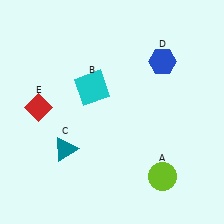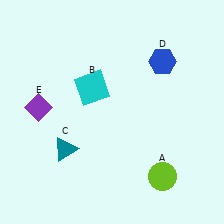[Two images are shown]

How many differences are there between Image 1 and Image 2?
There is 1 difference between the two images.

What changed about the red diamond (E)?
In Image 1, E is red. In Image 2, it changed to purple.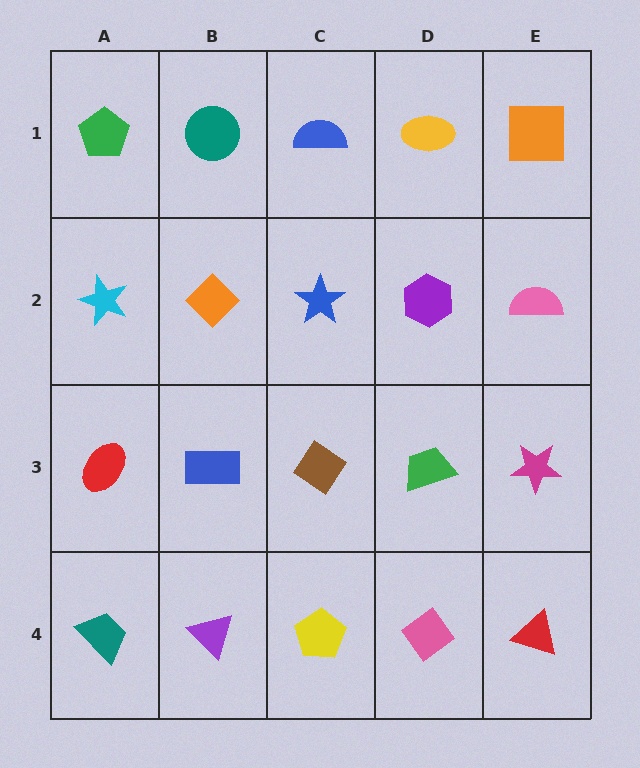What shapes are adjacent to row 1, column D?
A purple hexagon (row 2, column D), a blue semicircle (row 1, column C), an orange square (row 1, column E).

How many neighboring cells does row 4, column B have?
3.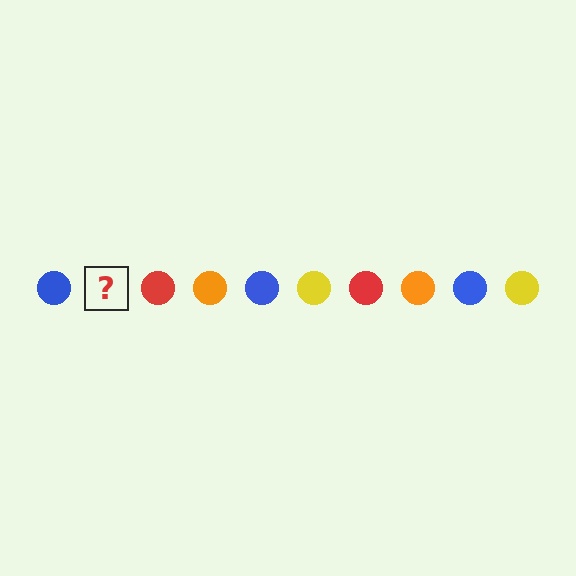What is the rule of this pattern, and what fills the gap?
The rule is that the pattern cycles through blue, yellow, red, orange circles. The gap should be filled with a yellow circle.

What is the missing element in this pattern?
The missing element is a yellow circle.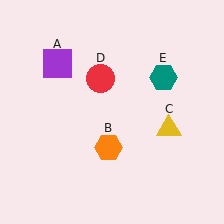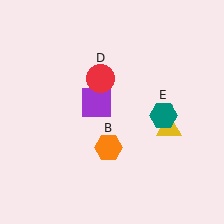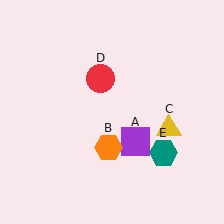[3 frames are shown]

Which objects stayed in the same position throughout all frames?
Orange hexagon (object B) and yellow triangle (object C) and red circle (object D) remained stationary.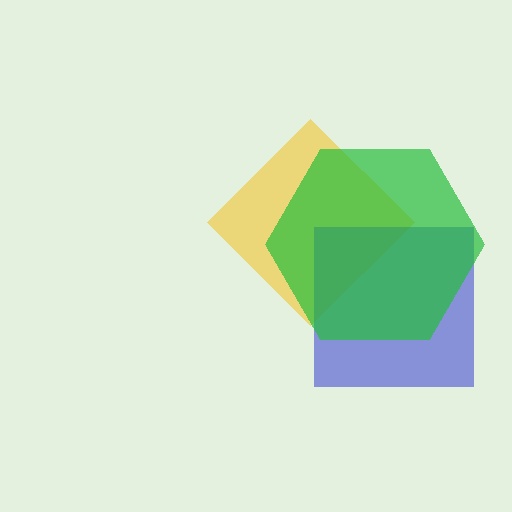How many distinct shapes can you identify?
There are 3 distinct shapes: a yellow diamond, a blue square, a green hexagon.